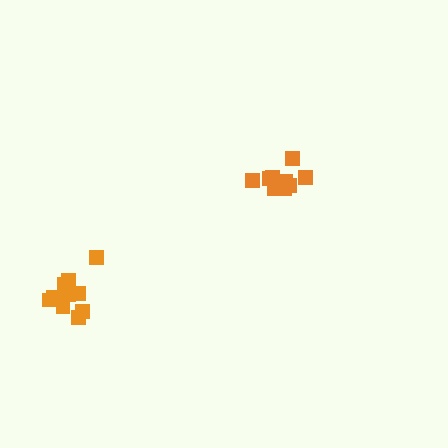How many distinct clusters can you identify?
There are 2 distinct clusters.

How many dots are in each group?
Group 1: 11 dots, Group 2: 10 dots (21 total).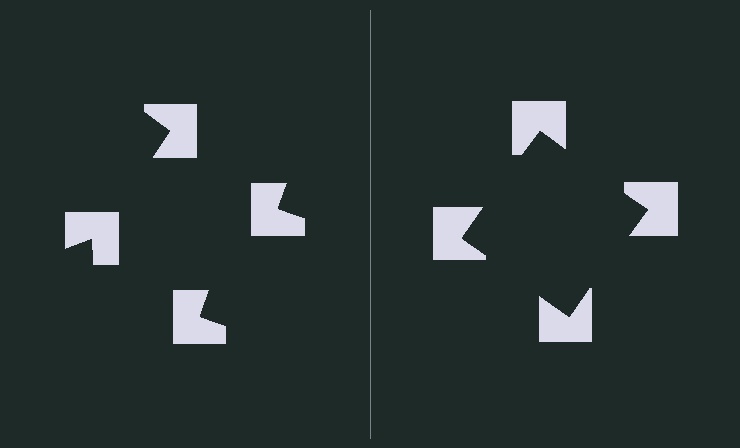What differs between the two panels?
The notched squares are positioned identically on both sides; only the wedge orientations differ. On the right they align to a square; on the left they are misaligned.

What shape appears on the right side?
An illusory square.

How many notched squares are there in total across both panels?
8 — 4 on each side.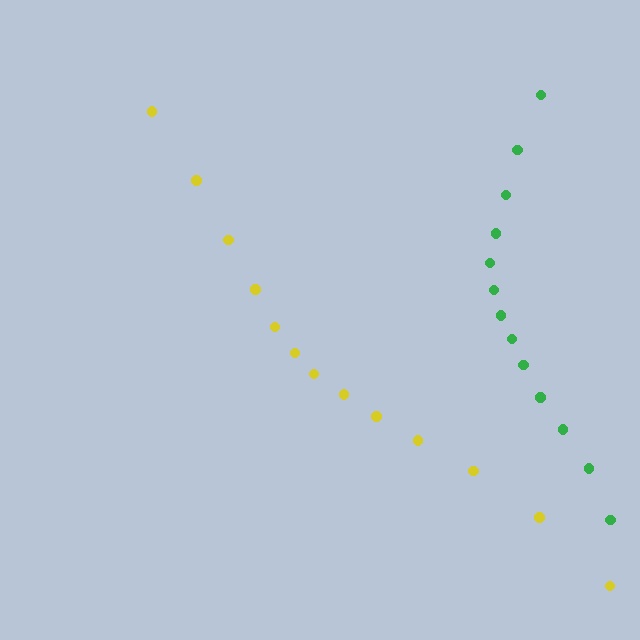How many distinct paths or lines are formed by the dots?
There are 2 distinct paths.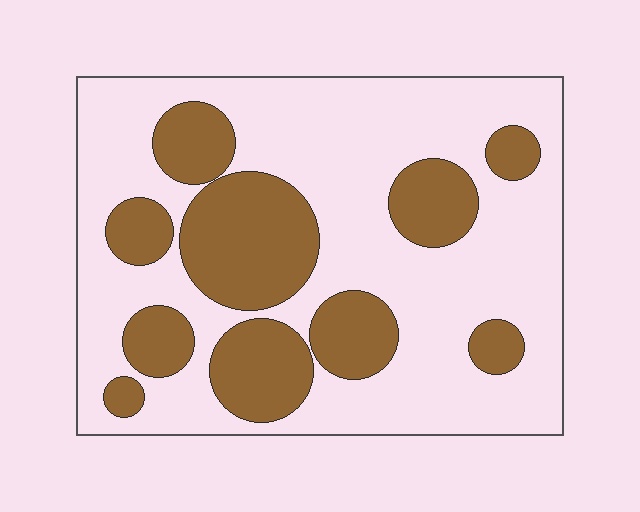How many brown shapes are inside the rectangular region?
10.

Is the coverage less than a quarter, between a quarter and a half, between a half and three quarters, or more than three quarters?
Between a quarter and a half.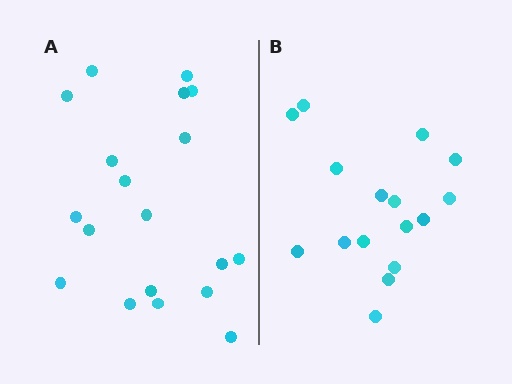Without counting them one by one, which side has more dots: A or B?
Region A (the left region) has more dots.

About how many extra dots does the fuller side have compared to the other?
Region A has just a few more — roughly 2 or 3 more dots than region B.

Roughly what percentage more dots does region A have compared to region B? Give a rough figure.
About 20% more.